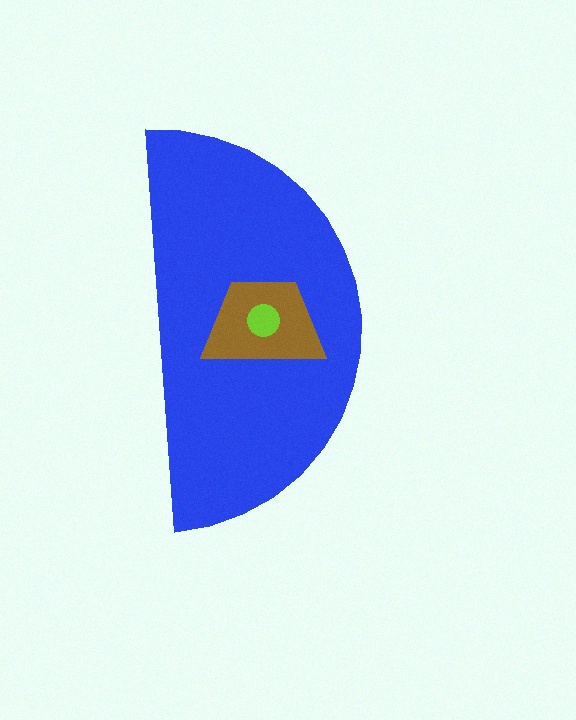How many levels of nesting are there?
3.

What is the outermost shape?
The blue semicircle.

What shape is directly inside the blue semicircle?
The brown trapezoid.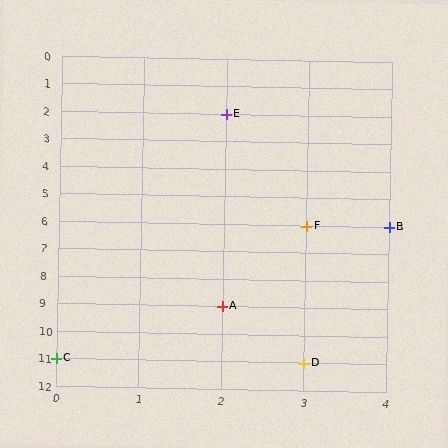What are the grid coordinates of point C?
Point C is at grid coordinates (0, 11).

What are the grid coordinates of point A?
Point A is at grid coordinates (2, 9).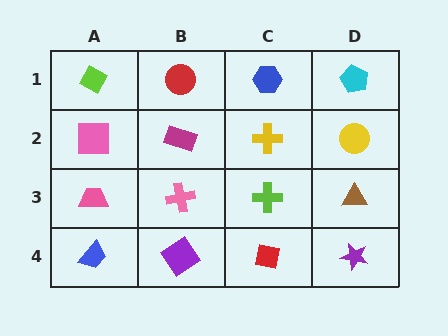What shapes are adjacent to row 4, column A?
A pink trapezoid (row 3, column A), a purple diamond (row 4, column B).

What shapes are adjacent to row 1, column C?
A yellow cross (row 2, column C), a red circle (row 1, column B), a cyan pentagon (row 1, column D).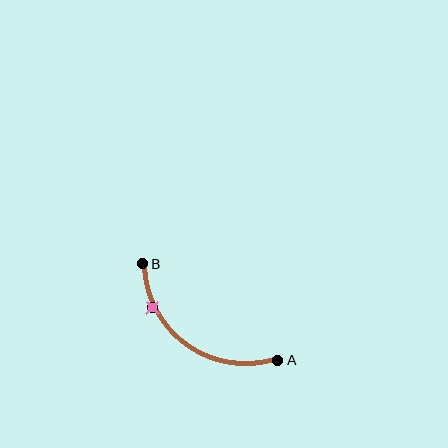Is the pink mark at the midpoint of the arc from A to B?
No. The pink mark lies on the arc but is closer to endpoint B. The arc midpoint would be at the point on the curve equidistant along the arc from both A and B.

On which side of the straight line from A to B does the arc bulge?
The arc bulges below and to the left of the straight line connecting A and B.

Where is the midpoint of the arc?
The arc midpoint is the point on the curve farthest from the straight line joining A and B. It sits below and to the left of that line.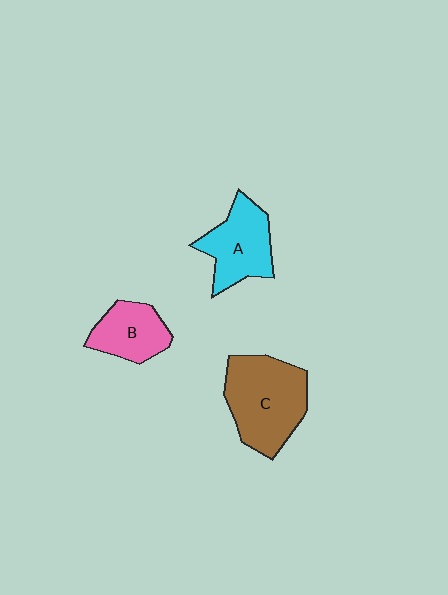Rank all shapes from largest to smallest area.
From largest to smallest: C (brown), A (cyan), B (pink).